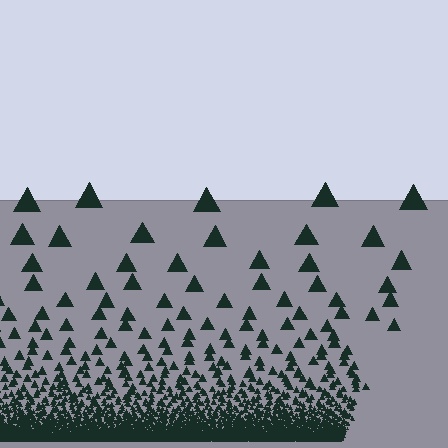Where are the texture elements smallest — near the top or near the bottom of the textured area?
Near the bottom.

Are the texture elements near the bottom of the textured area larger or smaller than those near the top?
Smaller. The gradient is inverted — elements near the bottom are smaller and denser.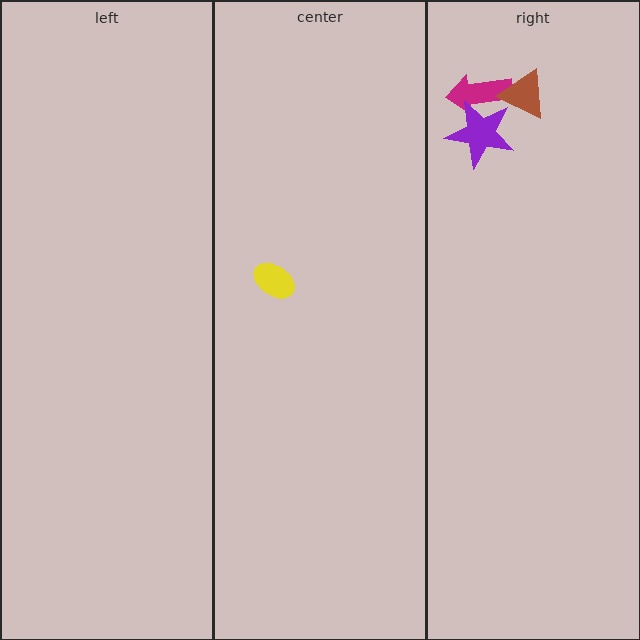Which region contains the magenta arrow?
The right region.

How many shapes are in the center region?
1.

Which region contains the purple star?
The right region.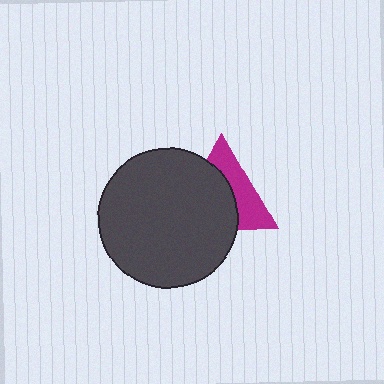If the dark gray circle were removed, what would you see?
You would see the complete magenta triangle.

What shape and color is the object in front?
The object in front is a dark gray circle.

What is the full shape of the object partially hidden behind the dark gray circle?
The partially hidden object is a magenta triangle.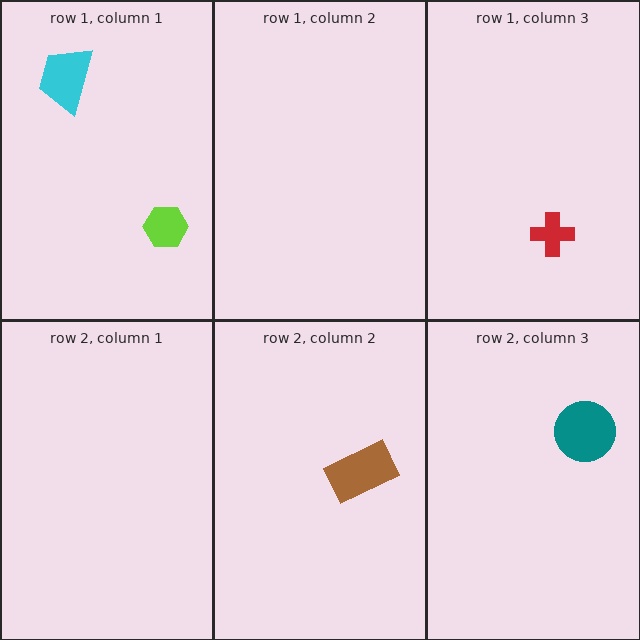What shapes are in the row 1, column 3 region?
The red cross.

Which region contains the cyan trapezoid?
The row 1, column 1 region.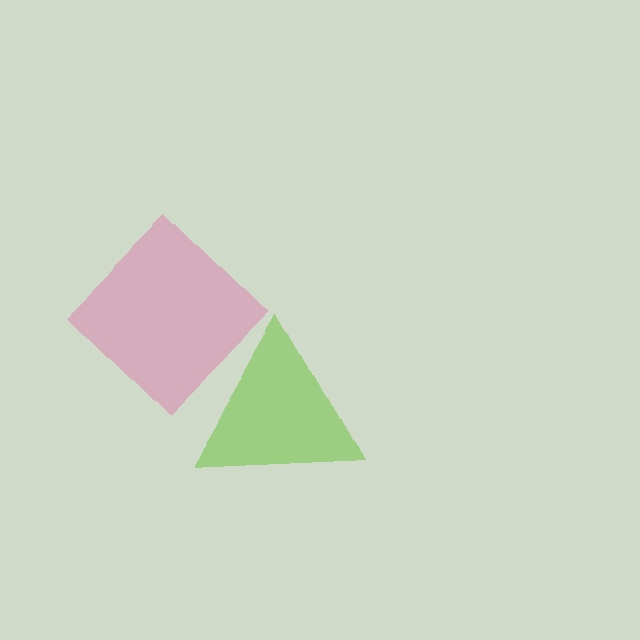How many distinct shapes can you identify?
There are 2 distinct shapes: a lime triangle, a pink diamond.